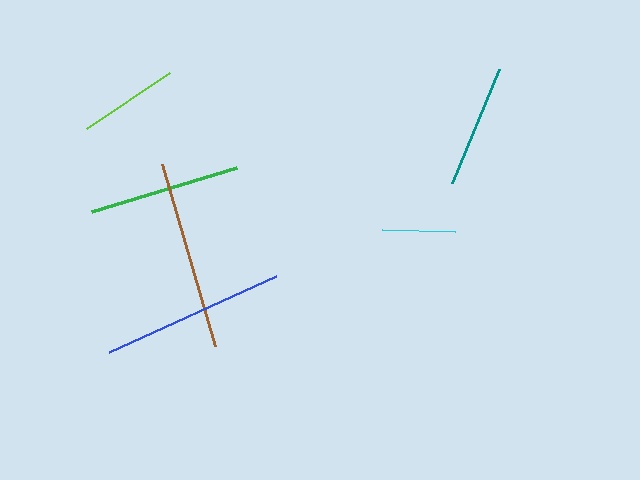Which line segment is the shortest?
The cyan line is the shortest at approximately 72 pixels.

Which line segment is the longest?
The brown line is the longest at approximately 189 pixels.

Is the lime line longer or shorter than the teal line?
The teal line is longer than the lime line.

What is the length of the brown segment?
The brown segment is approximately 189 pixels long.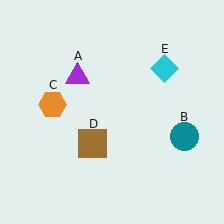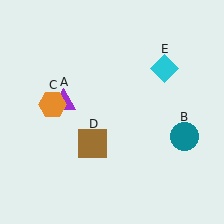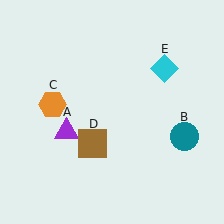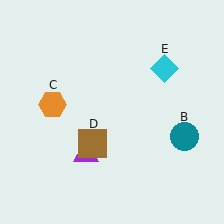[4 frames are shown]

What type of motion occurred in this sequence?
The purple triangle (object A) rotated counterclockwise around the center of the scene.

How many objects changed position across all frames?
1 object changed position: purple triangle (object A).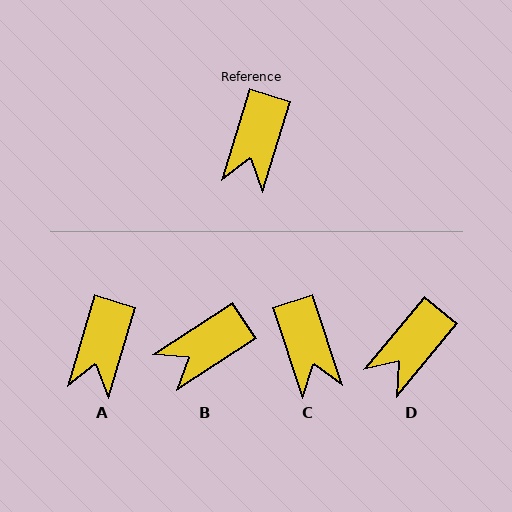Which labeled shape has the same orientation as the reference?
A.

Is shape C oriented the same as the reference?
No, it is off by about 35 degrees.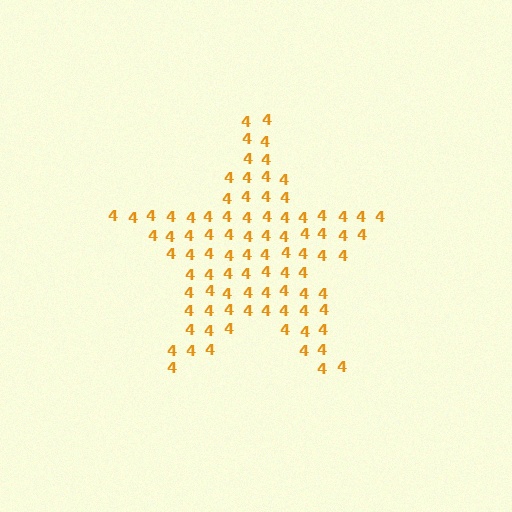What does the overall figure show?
The overall figure shows a star.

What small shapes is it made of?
It is made of small digit 4's.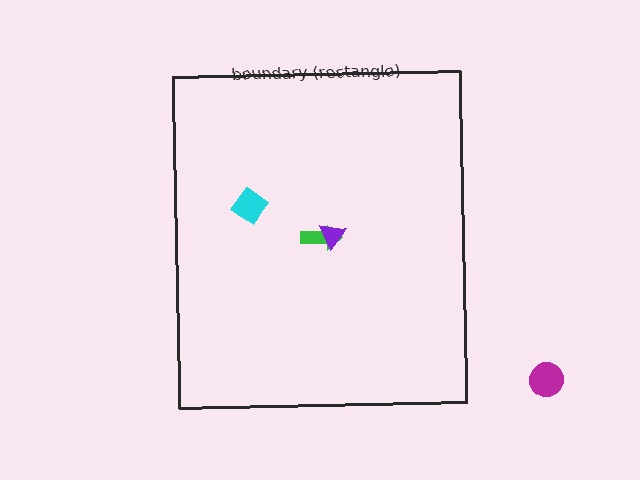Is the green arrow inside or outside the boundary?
Inside.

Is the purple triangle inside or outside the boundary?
Inside.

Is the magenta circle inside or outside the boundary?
Outside.